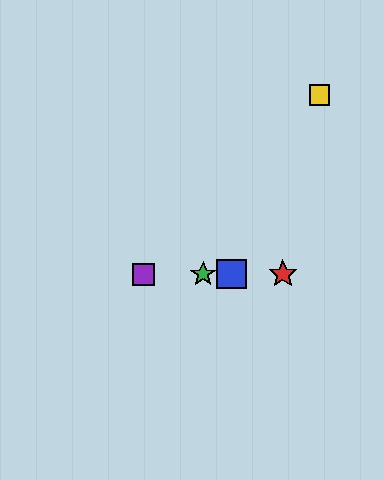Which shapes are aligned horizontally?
The red star, the blue square, the green star, the purple square are aligned horizontally.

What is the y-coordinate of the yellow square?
The yellow square is at y≈95.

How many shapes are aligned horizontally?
4 shapes (the red star, the blue square, the green star, the purple square) are aligned horizontally.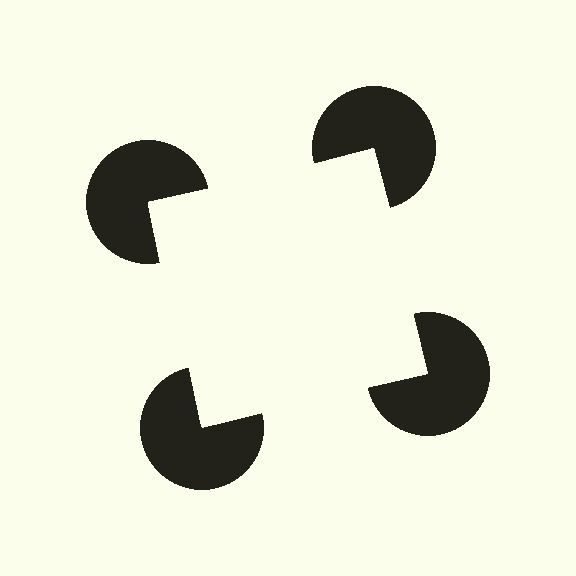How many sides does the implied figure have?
4 sides.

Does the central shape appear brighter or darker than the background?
It typically appears slightly brighter than the background, even though no actual brightness change is drawn.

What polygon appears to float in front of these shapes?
An illusory square — its edges are inferred from the aligned wedge cuts in the pac-man discs, not physically drawn.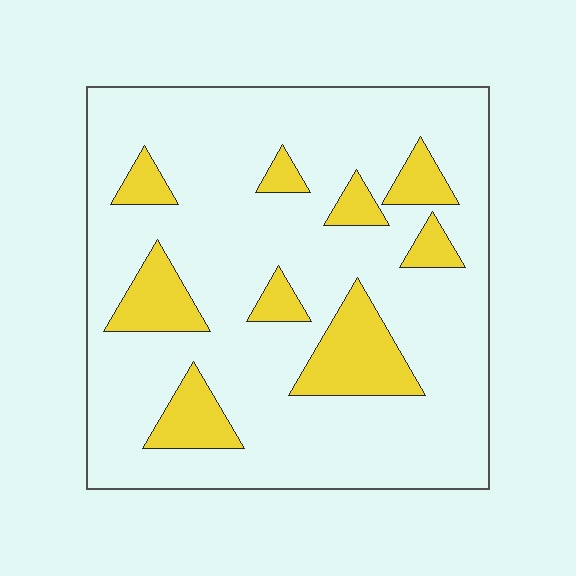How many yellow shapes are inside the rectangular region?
9.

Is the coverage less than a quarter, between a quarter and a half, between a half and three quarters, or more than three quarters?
Less than a quarter.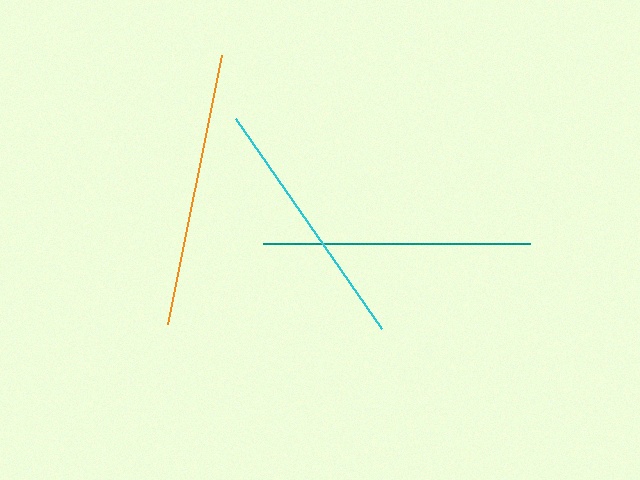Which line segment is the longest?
The orange line is the longest at approximately 274 pixels.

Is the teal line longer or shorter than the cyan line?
The teal line is longer than the cyan line.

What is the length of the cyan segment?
The cyan segment is approximately 256 pixels long.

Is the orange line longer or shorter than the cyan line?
The orange line is longer than the cyan line.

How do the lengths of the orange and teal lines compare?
The orange and teal lines are approximately the same length.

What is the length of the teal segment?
The teal segment is approximately 267 pixels long.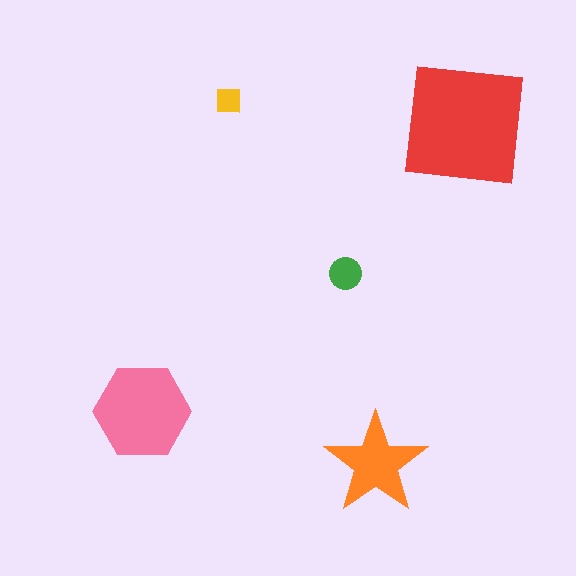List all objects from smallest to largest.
The yellow square, the green circle, the orange star, the pink hexagon, the red square.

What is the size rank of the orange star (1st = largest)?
3rd.